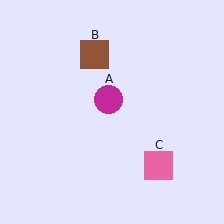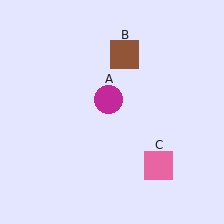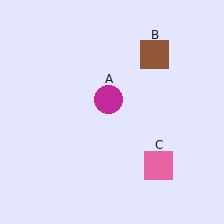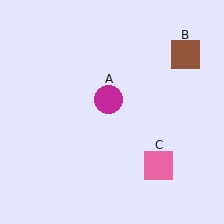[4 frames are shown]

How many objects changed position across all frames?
1 object changed position: brown square (object B).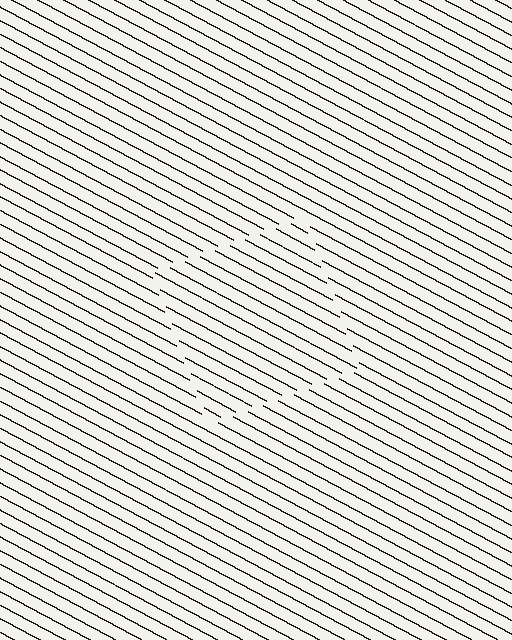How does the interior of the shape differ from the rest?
The interior of the shape contains the same grating, shifted by half a period — the contour is defined by the phase discontinuity where line-ends from the inner and outer gratings abut.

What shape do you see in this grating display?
An illusory square. The interior of the shape contains the same grating, shifted by half a period — the contour is defined by the phase discontinuity where line-ends from the inner and outer gratings abut.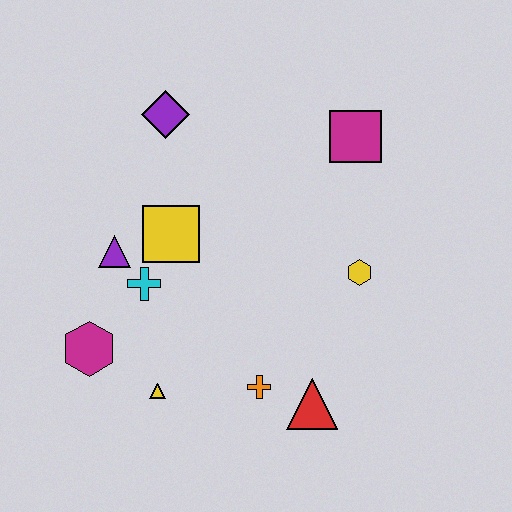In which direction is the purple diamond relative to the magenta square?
The purple diamond is to the left of the magenta square.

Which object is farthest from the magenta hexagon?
The magenta square is farthest from the magenta hexagon.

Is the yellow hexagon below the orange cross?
No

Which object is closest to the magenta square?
The yellow hexagon is closest to the magenta square.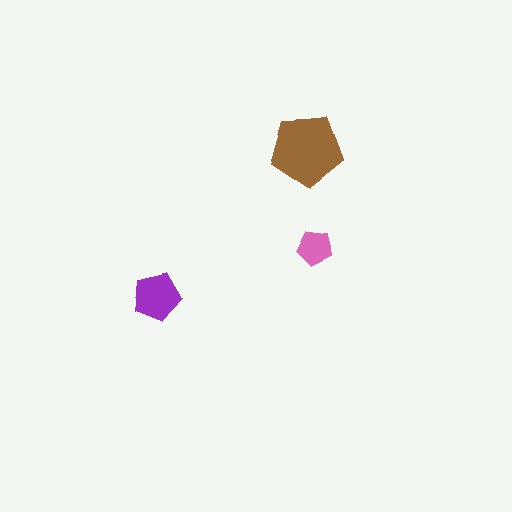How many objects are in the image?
There are 3 objects in the image.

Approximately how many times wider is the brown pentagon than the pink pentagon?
About 2 times wider.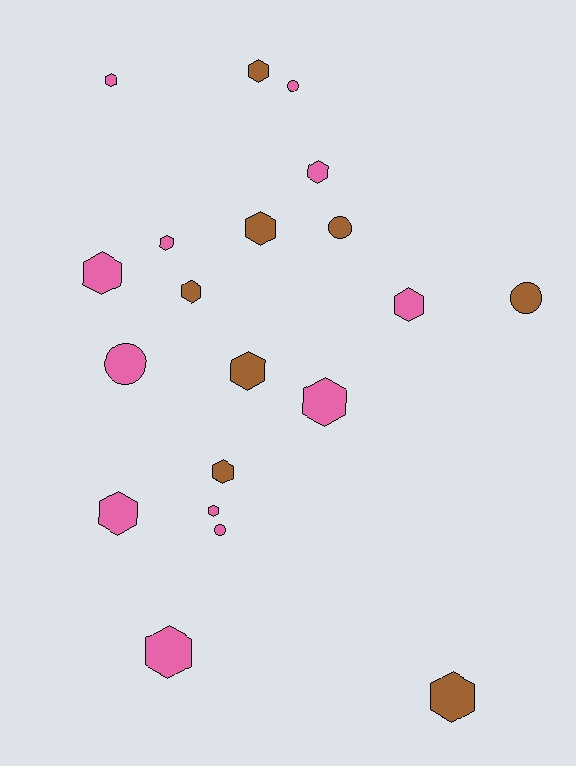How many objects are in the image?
There are 20 objects.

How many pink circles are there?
There are 3 pink circles.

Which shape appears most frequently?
Hexagon, with 15 objects.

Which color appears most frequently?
Pink, with 12 objects.